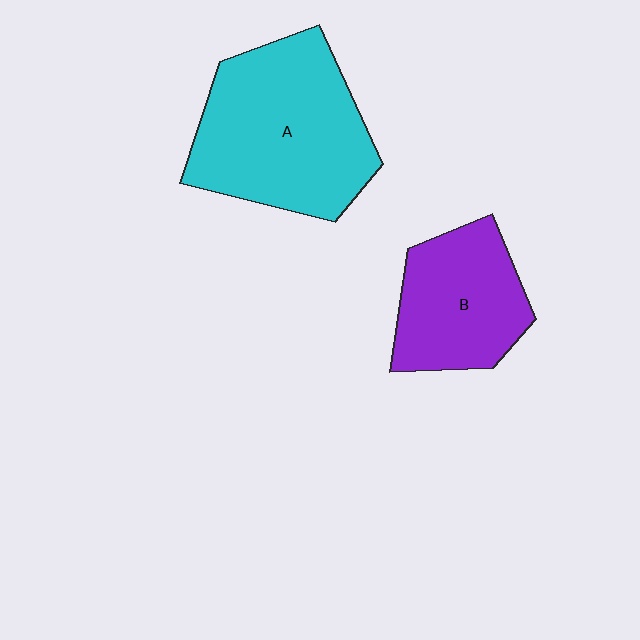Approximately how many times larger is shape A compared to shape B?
Approximately 1.6 times.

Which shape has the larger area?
Shape A (cyan).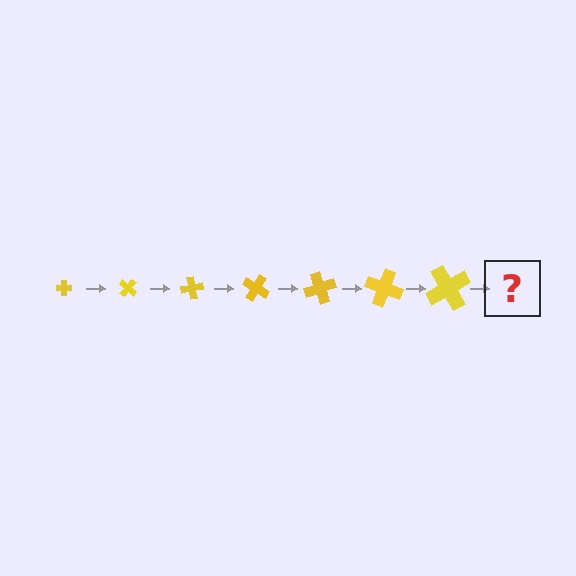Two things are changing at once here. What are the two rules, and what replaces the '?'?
The two rules are that the cross grows larger each step and it rotates 40 degrees each step. The '?' should be a cross, larger than the previous one and rotated 280 degrees from the start.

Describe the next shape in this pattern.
It should be a cross, larger than the previous one and rotated 280 degrees from the start.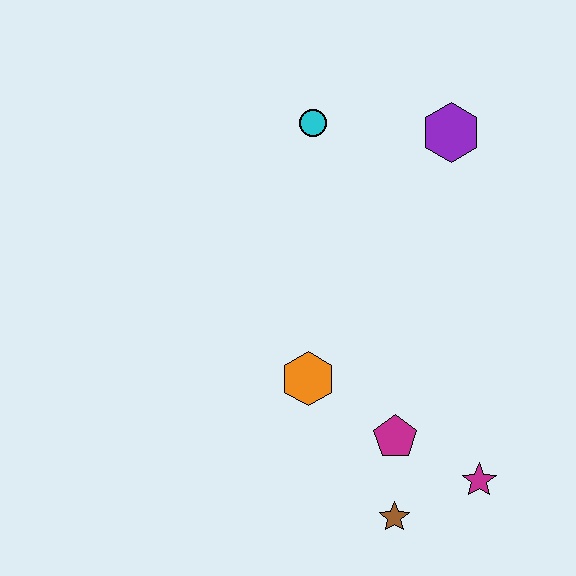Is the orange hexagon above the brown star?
Yes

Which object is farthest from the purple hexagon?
The brown star is farthest from the purple hexagon.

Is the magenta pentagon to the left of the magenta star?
Yes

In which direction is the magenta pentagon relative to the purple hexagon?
The magenta pentagon is below the purple hexagon.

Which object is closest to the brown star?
The magenta pentagon is closest to the brown star.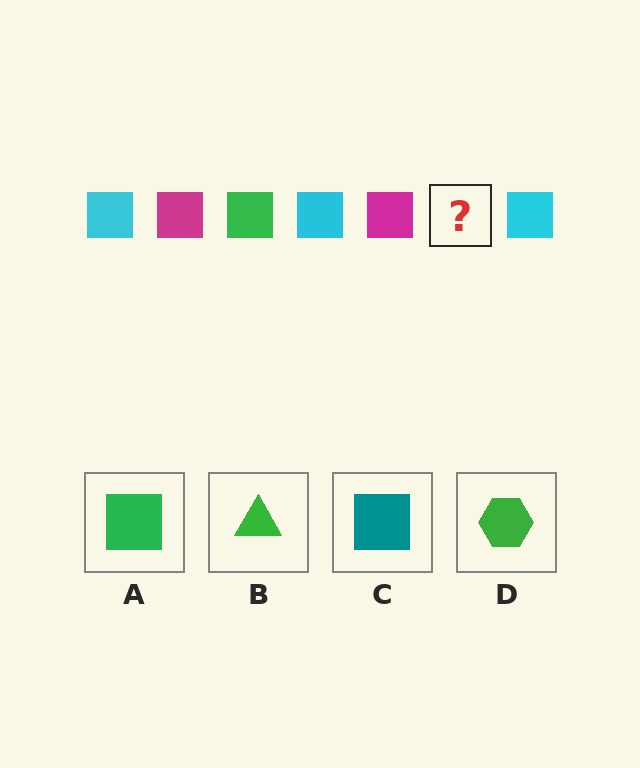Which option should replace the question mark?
Option A.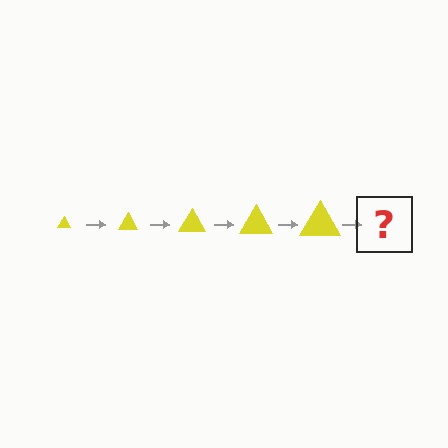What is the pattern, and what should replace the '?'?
The pattern is that the triangle gets progressively larger each step. The '?' should be a yellow triangle, larger than the previous one.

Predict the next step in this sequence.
The next step is a yellow triangle, larger than the previous one.